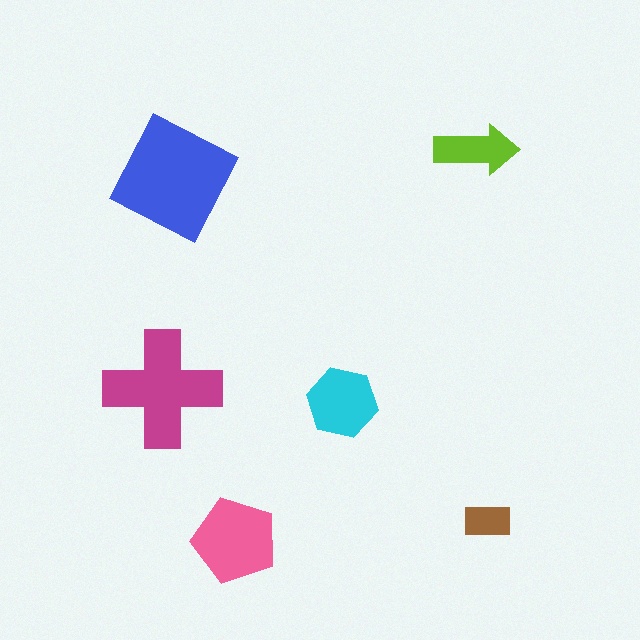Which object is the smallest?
The brown rectangle.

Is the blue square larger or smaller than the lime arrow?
Larger.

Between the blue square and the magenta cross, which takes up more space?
The blue square.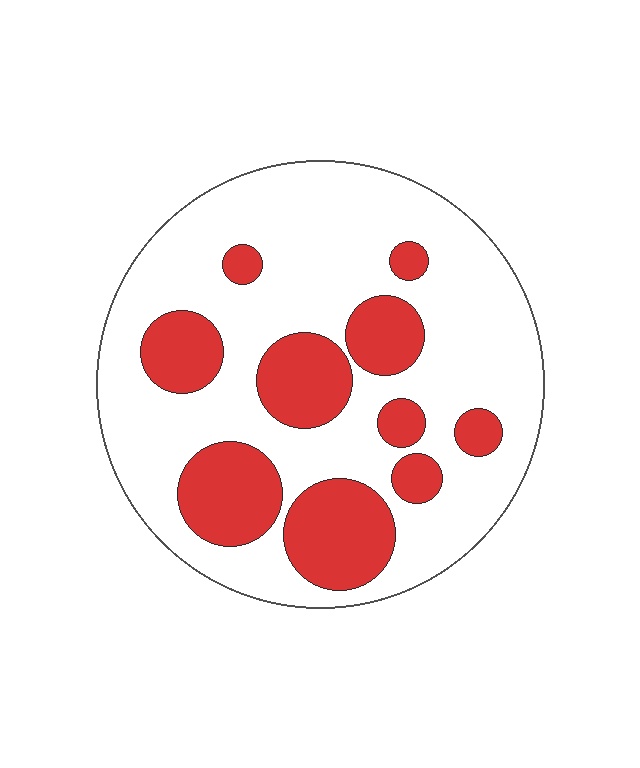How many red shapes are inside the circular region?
10.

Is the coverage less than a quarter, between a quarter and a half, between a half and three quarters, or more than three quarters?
Between a quarter and a half.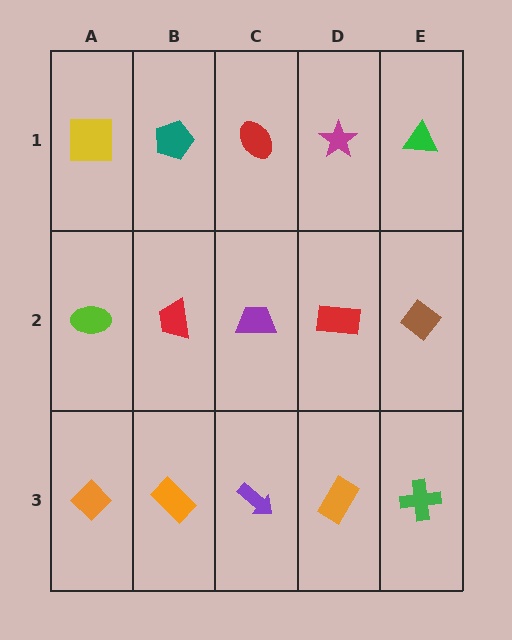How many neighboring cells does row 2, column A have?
3.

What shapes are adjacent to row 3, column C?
A purple trapezoid (row 2, column C), an orange rectangle (row 3, column B), an orange rectangle (row 3, column D).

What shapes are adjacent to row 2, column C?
A red ellipse (row 1, column C), a purple arrow (row 3, column C), a red trapezoid (row 2, column B), a red rectangle (row 2, column D).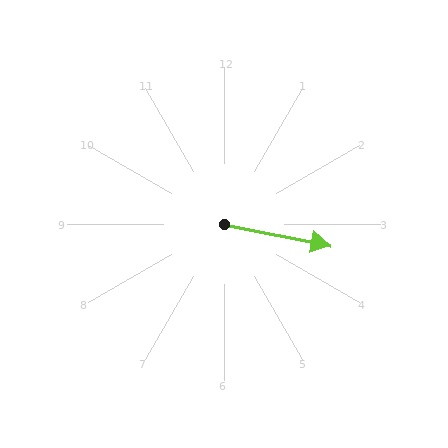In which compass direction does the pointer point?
East.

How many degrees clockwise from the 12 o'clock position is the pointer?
Approximately 101 degrees.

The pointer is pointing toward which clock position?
Roughly 3 o'clock.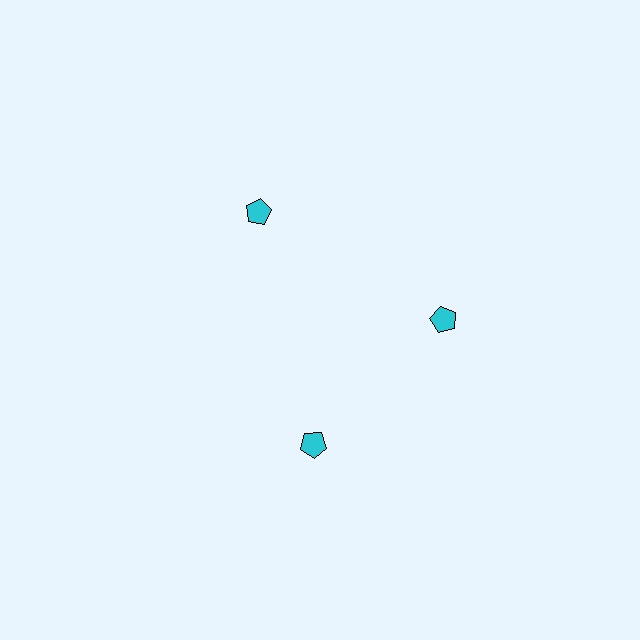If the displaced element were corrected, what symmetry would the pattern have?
It would have 3-fold rotational symmetry — the pattern would map onto itself every 120 degrees.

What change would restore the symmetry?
The symmetry would be restored by rotating it back into even spacing with its neighbors so that all 3 pentagons sit at equal angles and equal distance from the center.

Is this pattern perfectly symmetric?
No. The 3 cyan pentagons are arranged in a ring, but one element near the 7 o'clock position is rotated out of alignment along the ring, breaking the 3-fold rotational symmetry.